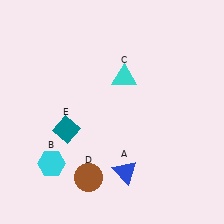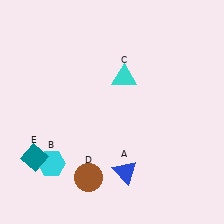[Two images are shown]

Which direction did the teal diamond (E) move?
The teal diamond (E) moved left.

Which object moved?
The teal diamond (E) moved left.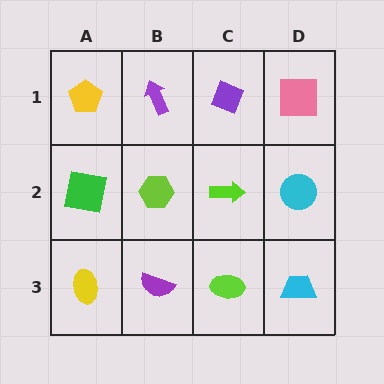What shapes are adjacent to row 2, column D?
A pink square (row 1, column D), a cyan trapezoid (row 3, column D), a lime arrow (row 2, column C).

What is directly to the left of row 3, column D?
A lime ellipse.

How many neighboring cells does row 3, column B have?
3.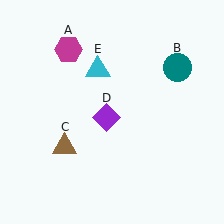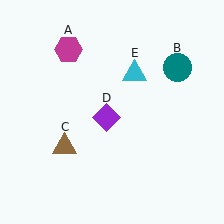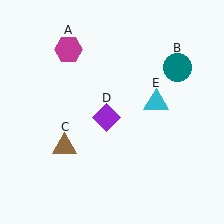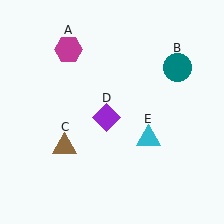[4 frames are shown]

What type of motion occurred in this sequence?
The cyan triangle (object E) rotated clockwise around the center of the scene.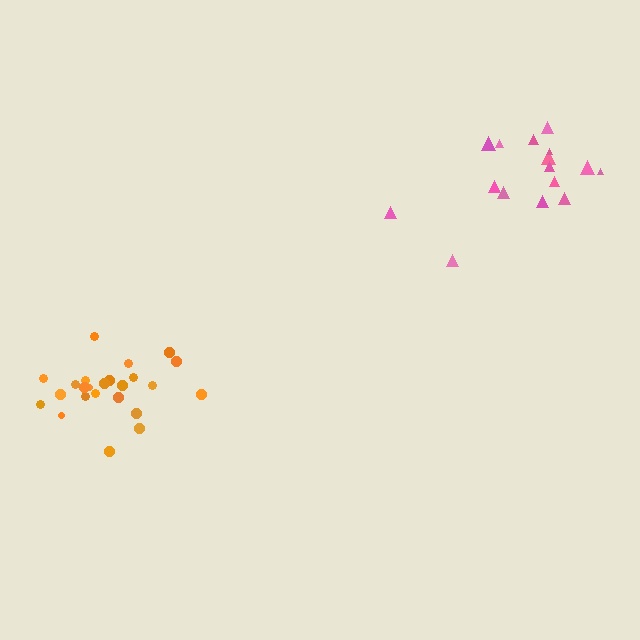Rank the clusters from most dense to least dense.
orange, pink.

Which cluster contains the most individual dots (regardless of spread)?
Orange (24).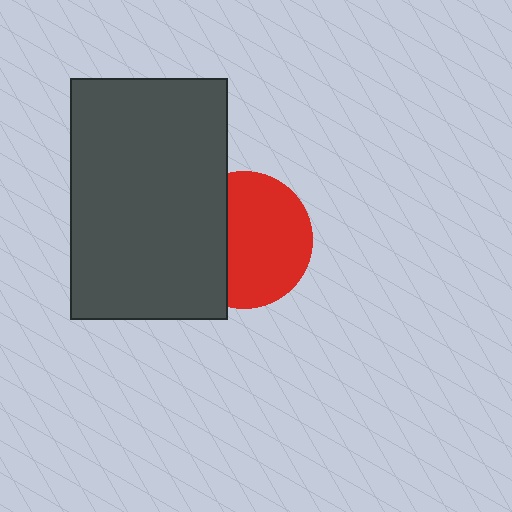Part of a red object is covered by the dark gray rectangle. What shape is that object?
It is a circle.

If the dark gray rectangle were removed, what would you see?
You would see the complete red circle.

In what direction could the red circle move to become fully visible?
The red circle could move right. That would shift it out from behind the dark gray rectangle entirely.